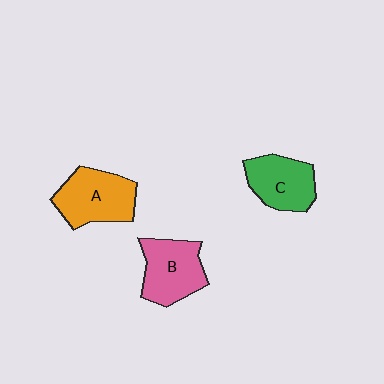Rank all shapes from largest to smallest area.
From largest to smallest: A (orange), B (pink), C (green).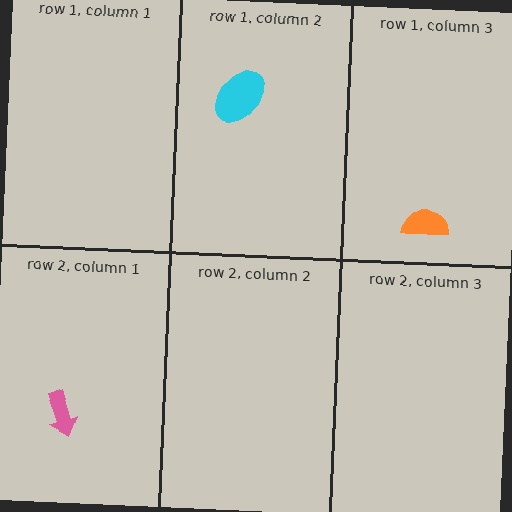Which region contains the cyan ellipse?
The row 1, column 2 region.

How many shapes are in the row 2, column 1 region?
1.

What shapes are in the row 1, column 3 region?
The orange semicircle.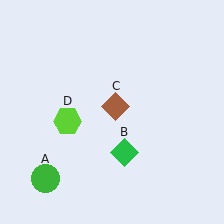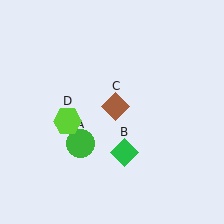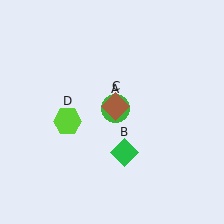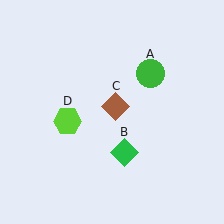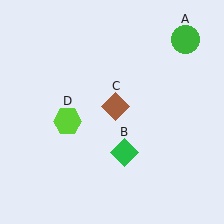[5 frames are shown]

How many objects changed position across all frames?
1 object changed position: green circle (object A).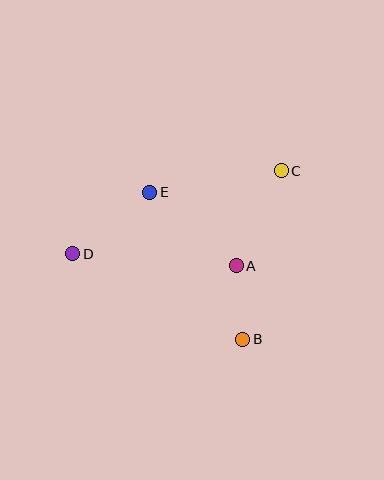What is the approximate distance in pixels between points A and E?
The distance between A and E is approximately 113 pixels.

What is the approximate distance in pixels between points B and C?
The distance between B and C is approximately 173 pixels.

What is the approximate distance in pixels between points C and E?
The distance between C and E is approximately 133 pixels.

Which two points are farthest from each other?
Points C and D are farthest from each other.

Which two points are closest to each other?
Points A and B are closest to each other.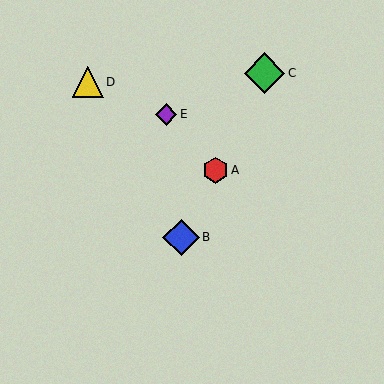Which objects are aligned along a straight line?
Objects A, B, C are aligned along a straight line.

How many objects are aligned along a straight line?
3 objects (A, B, C) are aligned along a straight line.